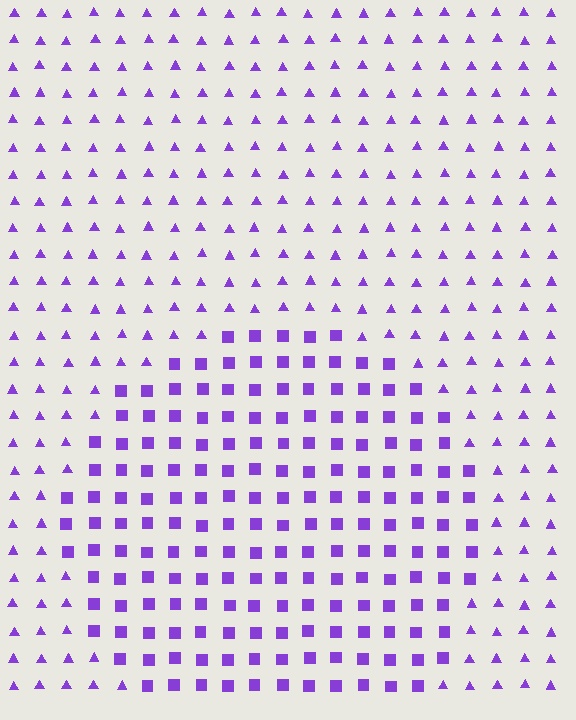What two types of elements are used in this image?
The image uses squares inside the circle region and triangles outside it.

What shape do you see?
I see a circle.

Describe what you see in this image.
The image is filled with small purple elements arranged in a uniform grid. A circle-shaped region contains squares, while the surrounding area contains triangles. The boundary is defined purely by the change in element shape.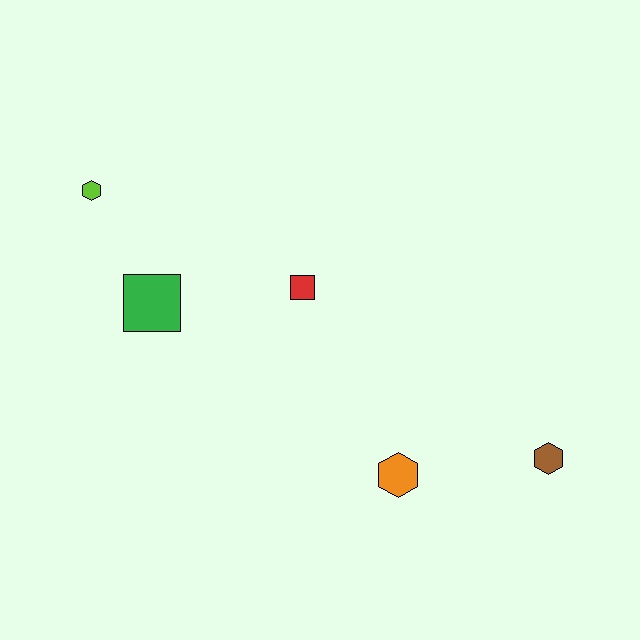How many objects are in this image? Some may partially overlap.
There are 5 objects.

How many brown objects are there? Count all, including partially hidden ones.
There is 1 brown object.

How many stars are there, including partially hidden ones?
There are no stars.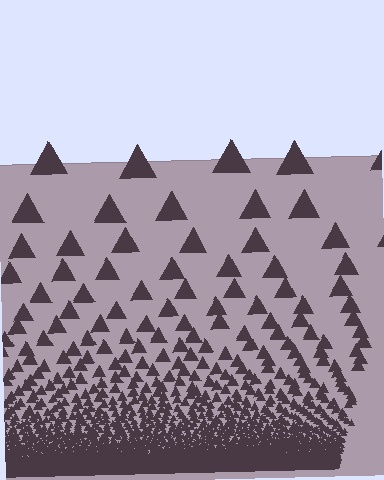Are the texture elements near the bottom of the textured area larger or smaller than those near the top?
Smaller. The gradient is inverted — elements near the bottom are smaller and denser.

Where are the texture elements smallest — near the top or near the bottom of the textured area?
Near the bottom.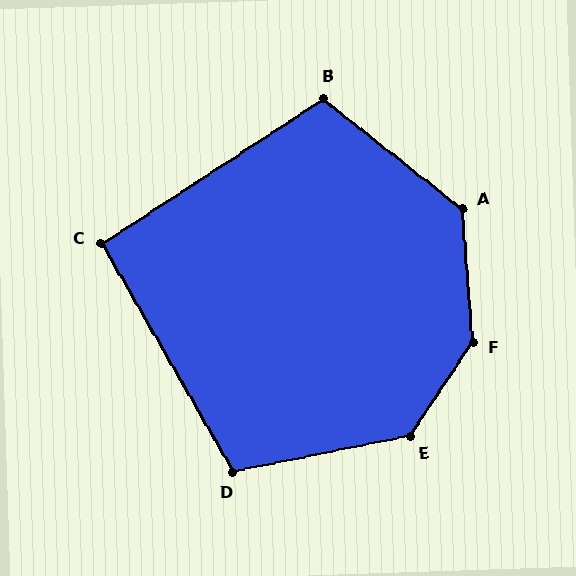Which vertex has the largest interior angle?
F, at approximately 143 degrees.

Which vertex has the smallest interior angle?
C, at approximately 93 degrees.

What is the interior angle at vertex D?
Approximately 109 degrees (obtuse).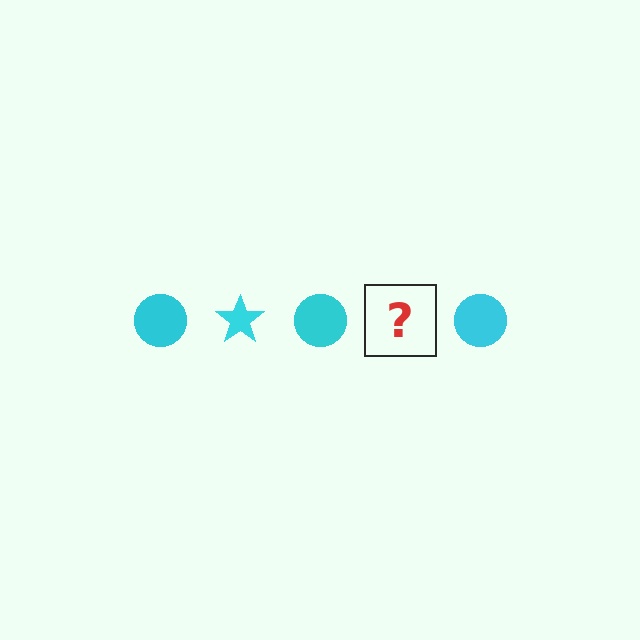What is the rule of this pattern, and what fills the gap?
The rule is that the pattern cycles through circle, star shapes in cyan. The gap should be filled with a cyan star.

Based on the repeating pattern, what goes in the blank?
The blank should be a cyan star.